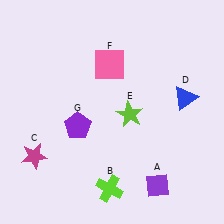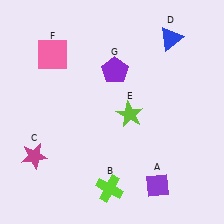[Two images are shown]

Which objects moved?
The objects that moved are: the blue triangle (D), the pink square (F), the purple pentagon (G).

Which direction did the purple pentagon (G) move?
The purple pentagon (G) moved up.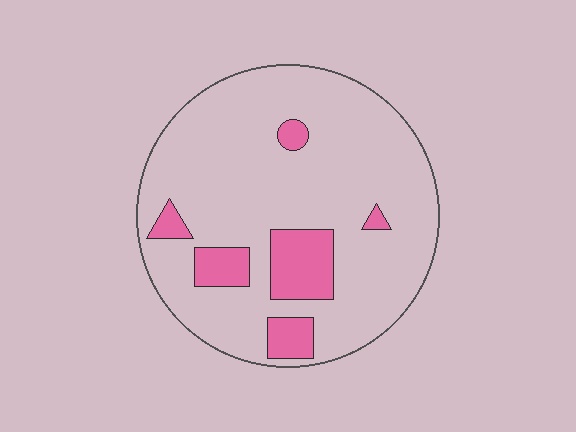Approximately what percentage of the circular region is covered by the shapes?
Approximately 15%.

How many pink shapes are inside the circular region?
6.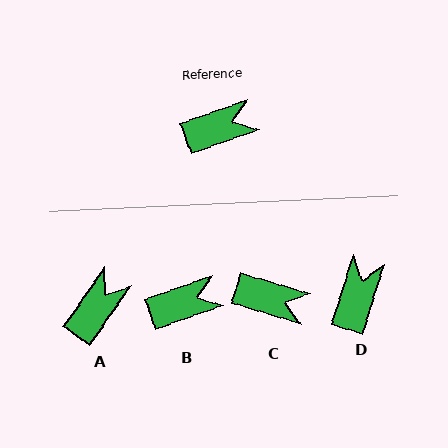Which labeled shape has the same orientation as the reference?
B.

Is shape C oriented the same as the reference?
No, it is off by about 36 degrees.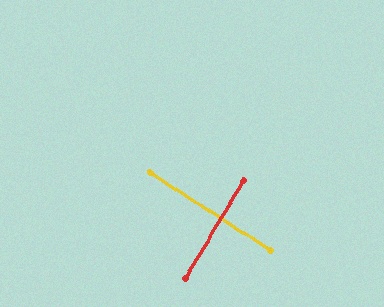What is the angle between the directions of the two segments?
Approximately 88 degrees.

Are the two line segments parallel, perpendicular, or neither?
Perpendicular — they meet at approximately 88°.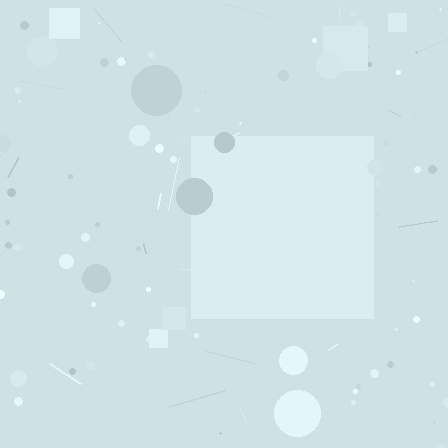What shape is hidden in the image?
A square is hidden in the image.